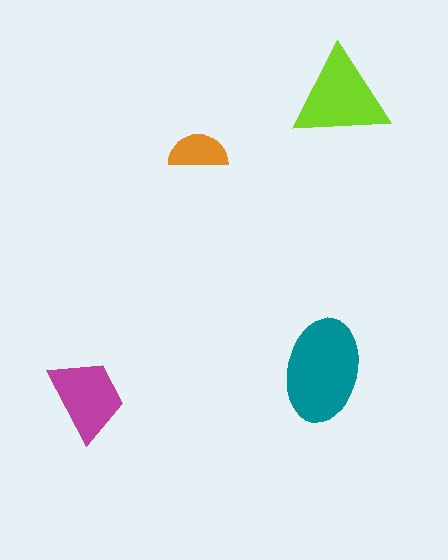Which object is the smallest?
The orange semicircle.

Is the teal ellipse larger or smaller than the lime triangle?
Larger.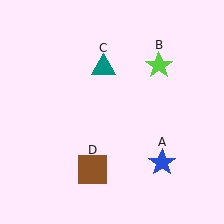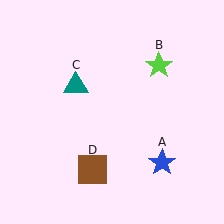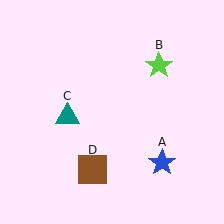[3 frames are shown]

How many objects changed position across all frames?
1 object changed position: teal triangle (object C).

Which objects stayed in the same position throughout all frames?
Blue star (object A) and lime star (object B) and brown square (object D) remained stationary.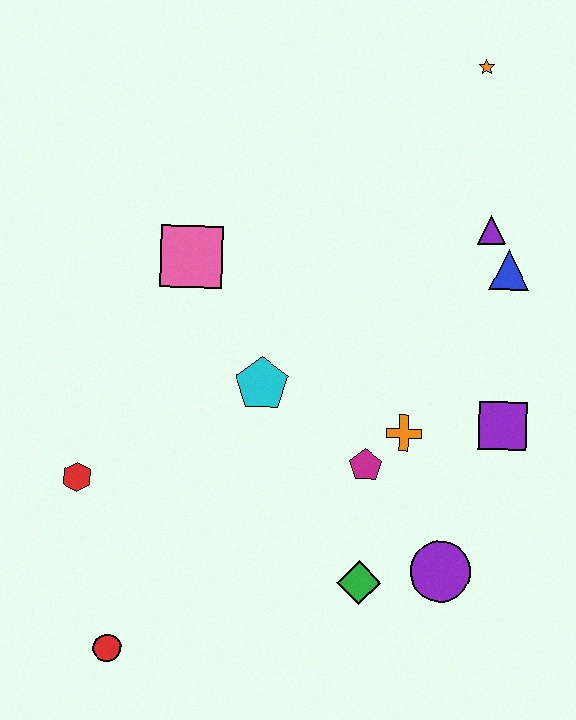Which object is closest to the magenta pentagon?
The orange cross is closest to the magenta pentagon.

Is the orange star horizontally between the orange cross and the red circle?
No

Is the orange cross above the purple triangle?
No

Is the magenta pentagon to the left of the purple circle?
Yes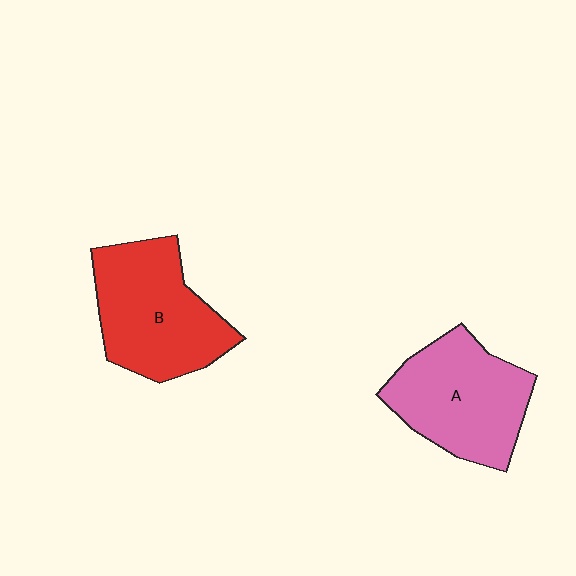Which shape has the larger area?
Shape B (red).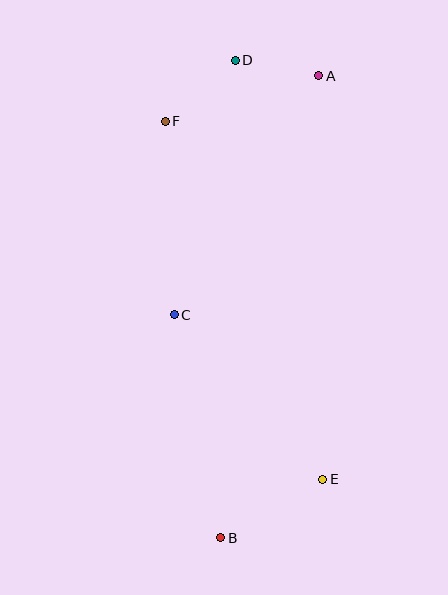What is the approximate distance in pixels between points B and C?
The distance between B and C is approximately 228 pixels.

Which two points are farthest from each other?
Points B and D are farthest from each other.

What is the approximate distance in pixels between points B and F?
The distance between B and F is approximately 420 pixels.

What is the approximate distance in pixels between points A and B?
The distance between A and B is approximately 472 pixels.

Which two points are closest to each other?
Points A and D are closest to each other.